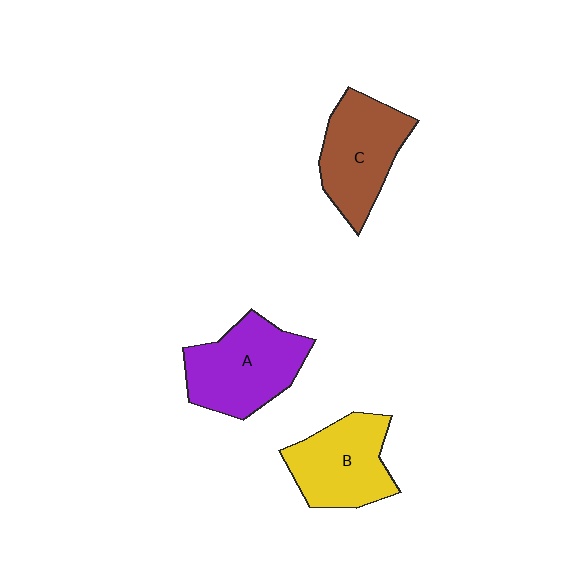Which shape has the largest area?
Shape A (purple).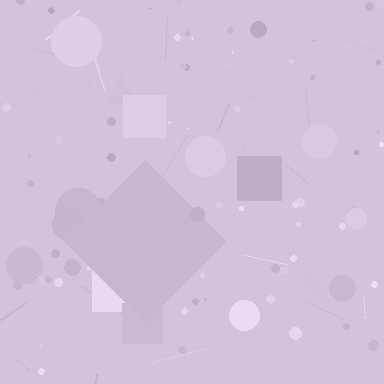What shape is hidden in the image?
A diamond is hidden in the image.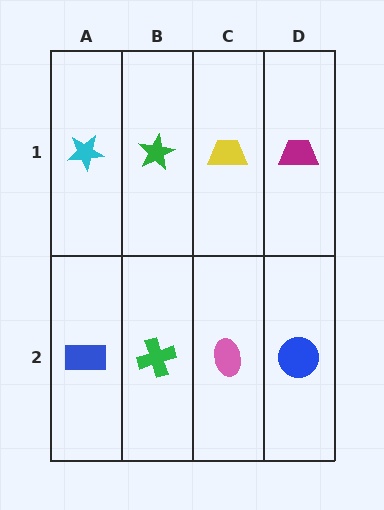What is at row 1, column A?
A cyan star.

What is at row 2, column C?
A pink ellipse.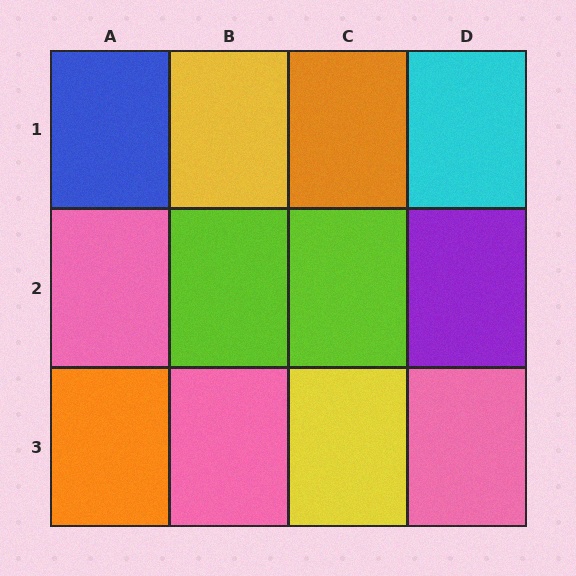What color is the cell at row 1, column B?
Yellow.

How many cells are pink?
3 cells are pink.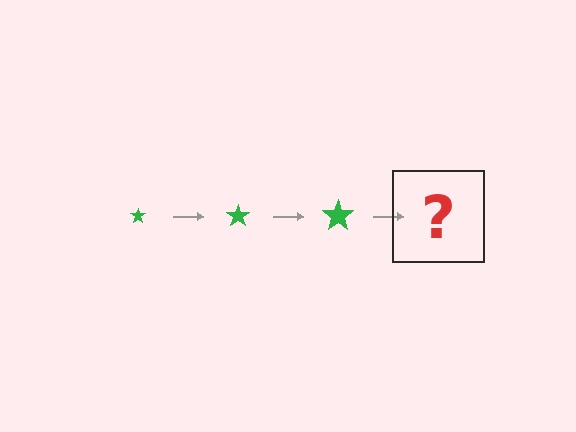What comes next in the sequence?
The next element should be a green star, larger than the previous one.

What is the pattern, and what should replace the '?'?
The pattern is that the star gets progressively larger each step. The '?' should be a green star, larger than the previous one.